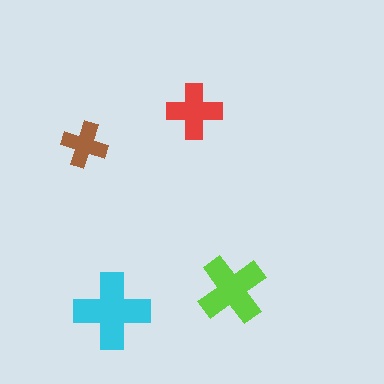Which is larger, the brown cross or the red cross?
The red one.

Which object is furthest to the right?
The lime cross is rightmost.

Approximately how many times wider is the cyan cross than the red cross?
About 1.5 times wider.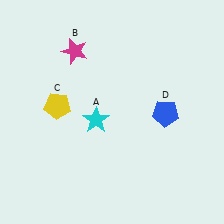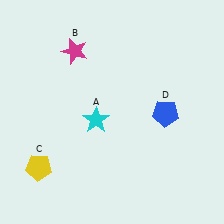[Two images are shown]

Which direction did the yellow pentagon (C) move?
The yellow pentagon (C) moved down.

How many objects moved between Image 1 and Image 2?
1 object moved between the two images.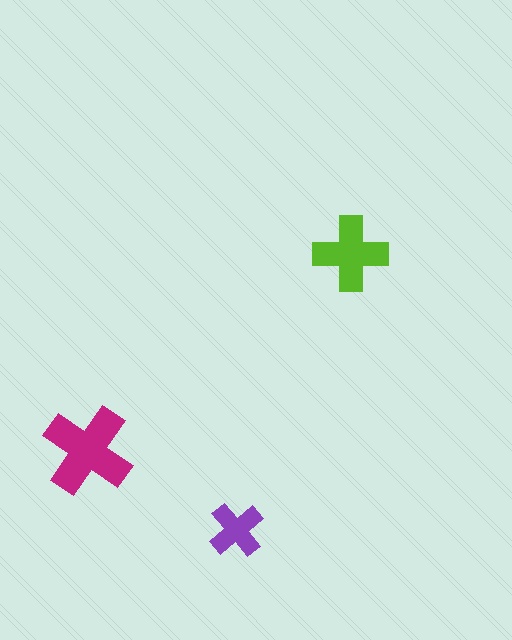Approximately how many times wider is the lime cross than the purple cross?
About 1.5 times wider.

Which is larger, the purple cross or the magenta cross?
The magenta one.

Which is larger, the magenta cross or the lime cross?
The magenta one.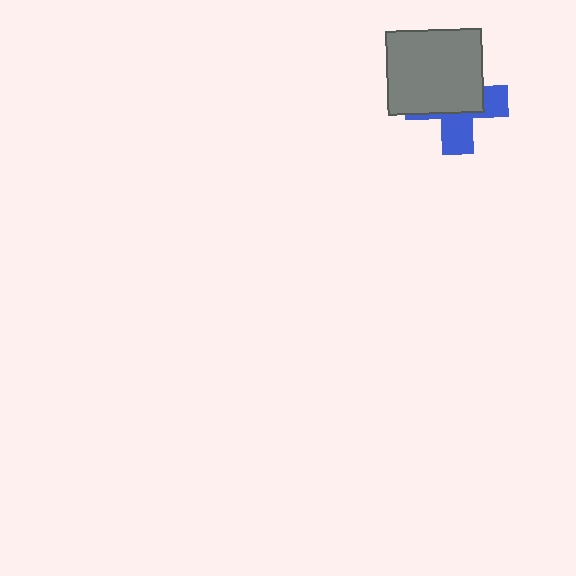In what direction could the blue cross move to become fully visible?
The blue cross could move down. That would shift it out from behind the gray rectangle entirely.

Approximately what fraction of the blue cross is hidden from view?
Roughly 60% of the blue cross is hidden behind the gray rectangle.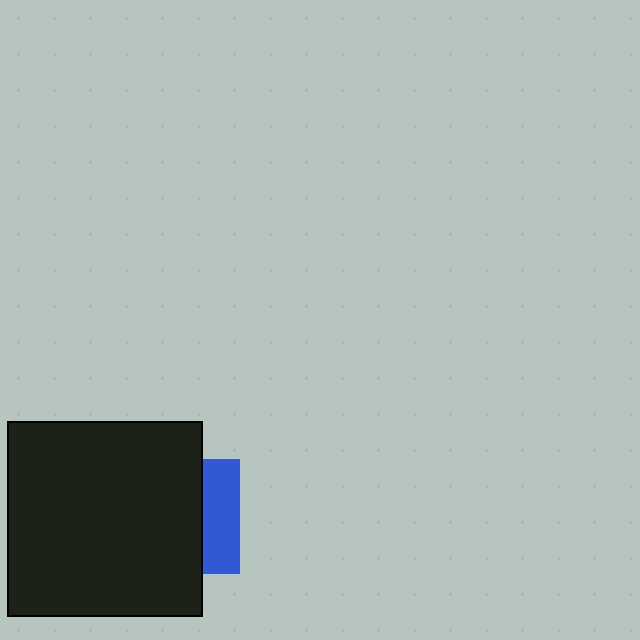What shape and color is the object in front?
The object in front is a black square.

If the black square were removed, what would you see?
You would see the complete blue square.